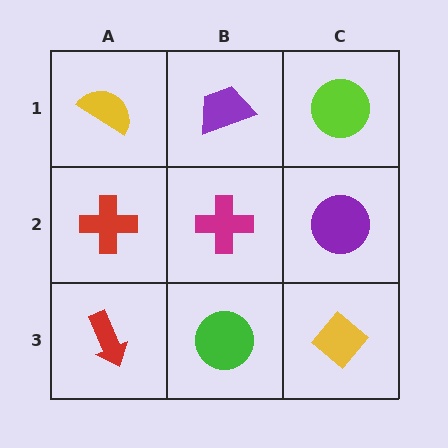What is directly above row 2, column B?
A purple trapezoid.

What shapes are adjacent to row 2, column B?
A purple trapezoid (row 1, column B), a green circle (row 3, column B), a red cross (row 2, column A), a purple circle (row 2, column C).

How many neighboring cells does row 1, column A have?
2.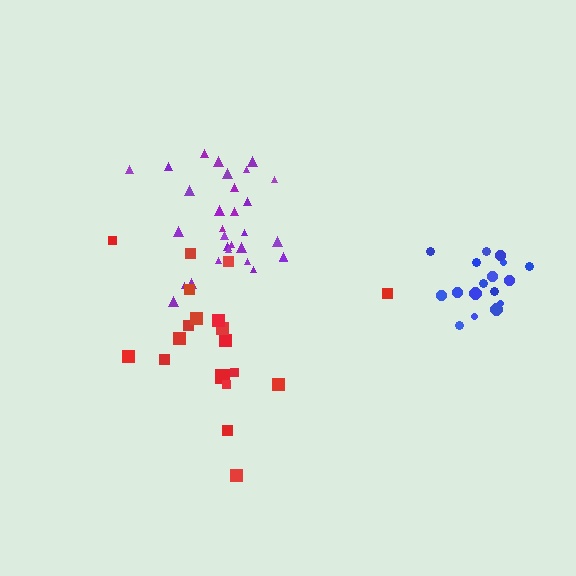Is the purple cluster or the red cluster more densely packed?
Purple.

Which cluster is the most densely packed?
Blue.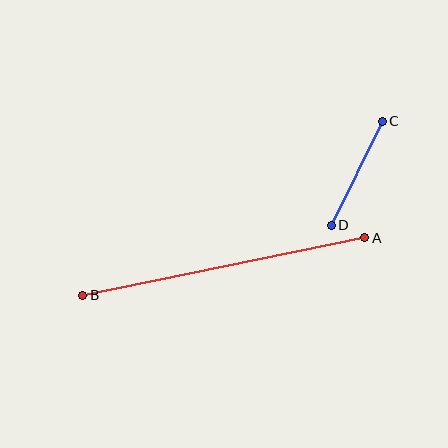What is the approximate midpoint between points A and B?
The midpoint is at approximately (224, 266) pixels.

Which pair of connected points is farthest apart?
Points A and B are farthest apart.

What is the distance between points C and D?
The distance is approximately 116 pixels.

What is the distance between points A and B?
The distance is approximately 287 pixels.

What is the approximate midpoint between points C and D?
The midpoint is at approximately (357, 173) pixels.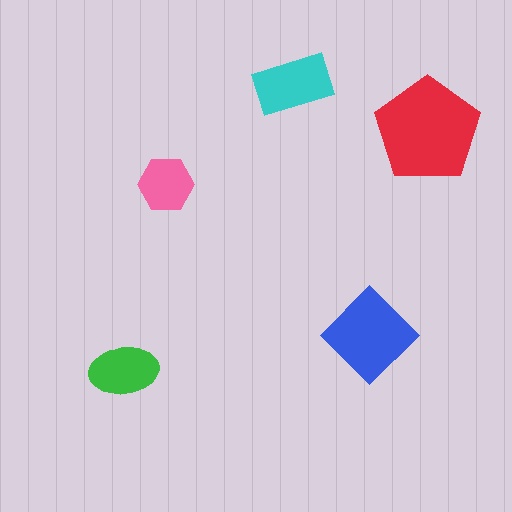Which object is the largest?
The red pentagon.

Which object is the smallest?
The pink hexagon.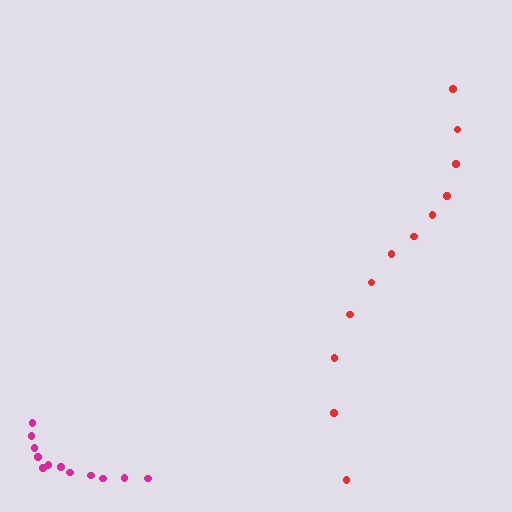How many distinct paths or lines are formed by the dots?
There are 2 distinct paths.